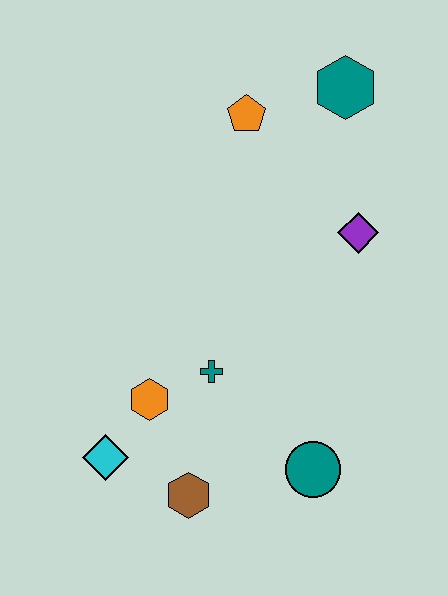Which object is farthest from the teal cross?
The teal hexagon is farthest from the teal cross.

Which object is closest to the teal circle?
The brown hexagon is closest to the teal circle.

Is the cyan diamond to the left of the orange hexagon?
Yes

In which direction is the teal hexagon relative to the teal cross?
The teal hexagon is above the teal cross.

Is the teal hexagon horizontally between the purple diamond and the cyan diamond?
Yes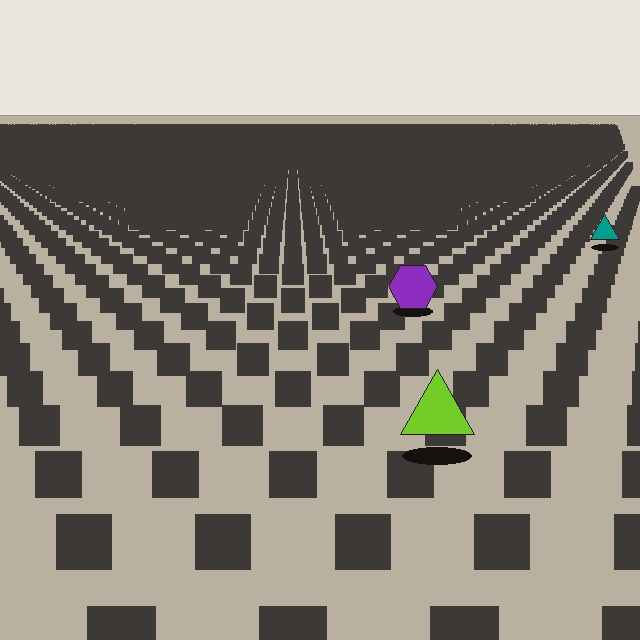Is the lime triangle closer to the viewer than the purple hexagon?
Yes. The lime triangle is closer — you can tell from the texture gradient: the ground texture is coarser near it.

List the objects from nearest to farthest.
From nearest to farthest: the lime triangle, the purple hexagon, the teal triangle.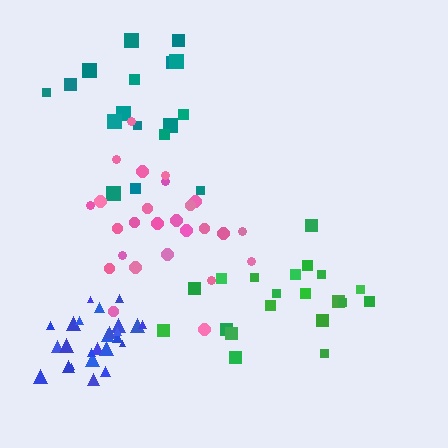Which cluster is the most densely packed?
Blue.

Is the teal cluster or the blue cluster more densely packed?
Blue.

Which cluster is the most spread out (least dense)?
Teal.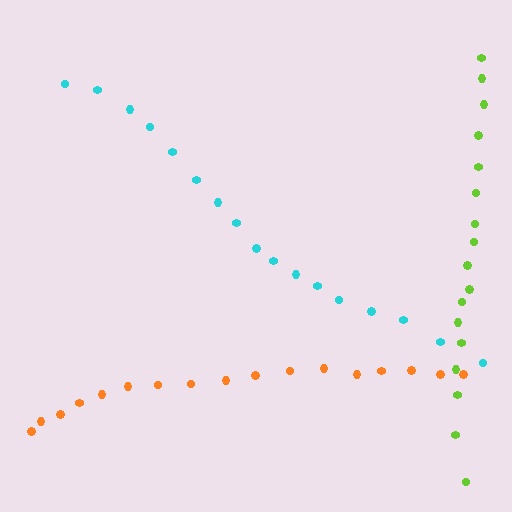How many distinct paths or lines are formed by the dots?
There are 3 distinct paths.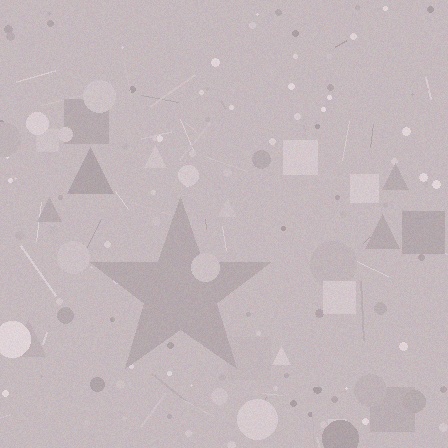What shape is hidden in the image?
A star is hidden in the image.